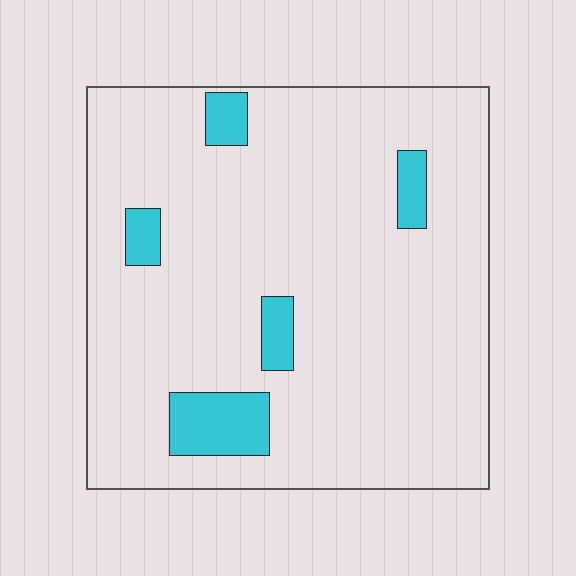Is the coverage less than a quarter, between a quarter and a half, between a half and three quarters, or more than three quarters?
Less than a quarter.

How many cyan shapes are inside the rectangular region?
5.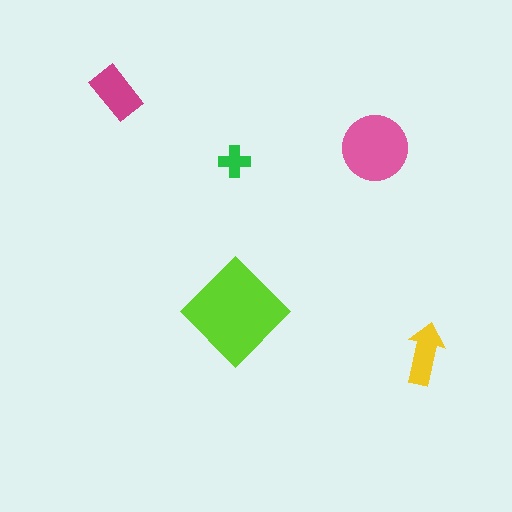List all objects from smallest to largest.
The green cross, the yellow arrow, the magenta rectangle, the pink circle, the lime diamond.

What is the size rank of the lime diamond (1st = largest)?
1st.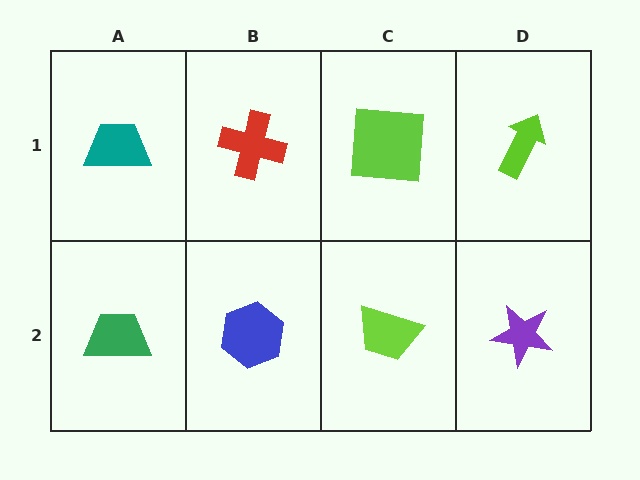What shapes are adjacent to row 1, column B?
A blue hexagon (row 2, column B), a teal trapezoid (row 1, column A), a lime square (row 1, column C).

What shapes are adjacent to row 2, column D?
A lime arrow (row 1, column D), a lime trapezoid (row 2, column C).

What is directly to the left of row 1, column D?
A lime square.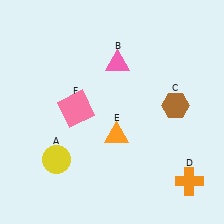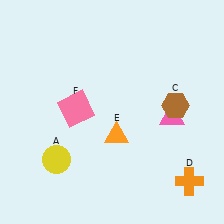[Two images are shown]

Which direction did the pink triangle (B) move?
The pink triangle (B) moved right.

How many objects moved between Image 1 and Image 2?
1 object moved between the two images.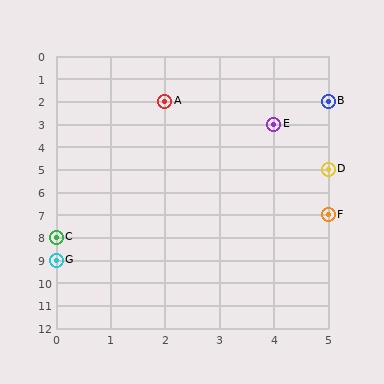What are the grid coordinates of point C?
Point C is at grid coordinates (0, 8).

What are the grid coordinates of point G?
Point G is at grid coordinates (0, 9).